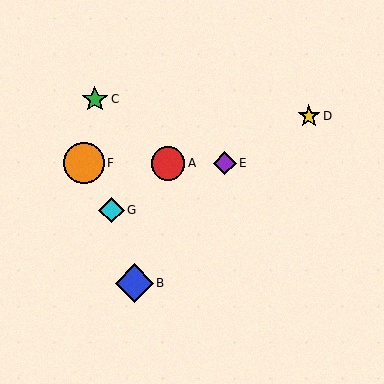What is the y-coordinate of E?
Object E is at y≈163.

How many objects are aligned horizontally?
3 objects (A, E, F) are aligned horizontally.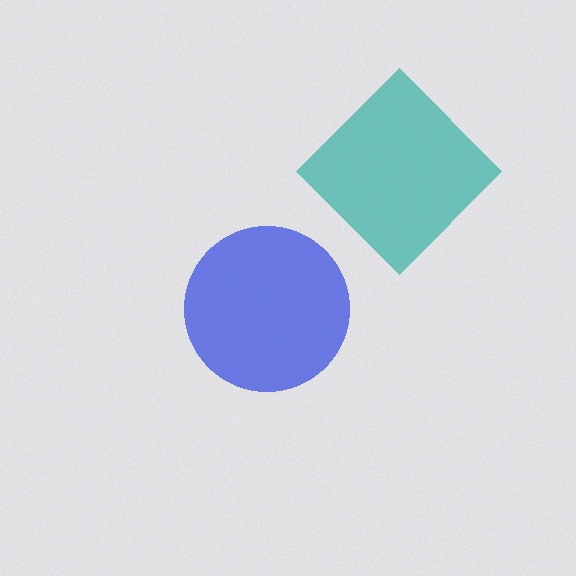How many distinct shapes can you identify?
There are 2 distinct shapes: a teal diamond, a blue circle.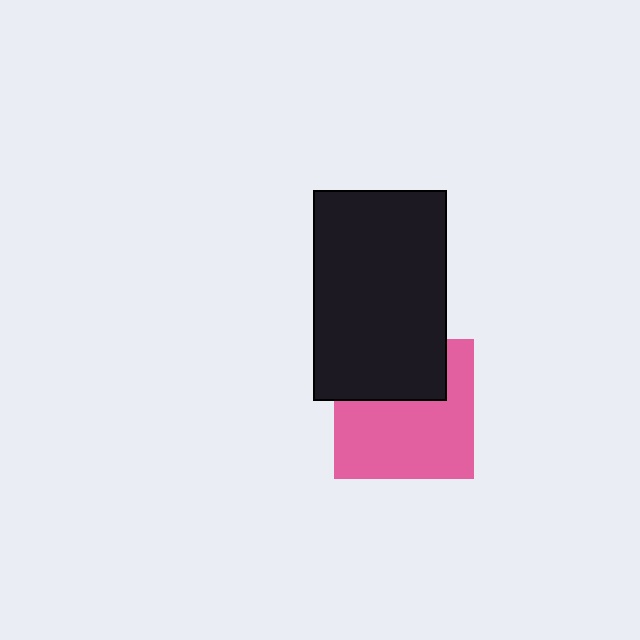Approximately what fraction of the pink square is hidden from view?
Roughly 36% of the pink square is hidden behind the black rectangle.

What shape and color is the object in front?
The object in front is a black rectangle.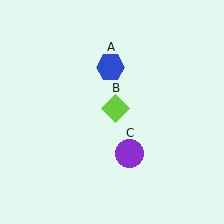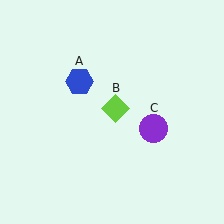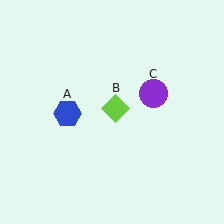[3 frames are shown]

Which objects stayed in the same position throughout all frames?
Lime diamond (object B) remained stationary.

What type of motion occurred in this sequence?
The blue hexagon (object A), purple circle (object C) rotated counterclockwise around the center of the scene.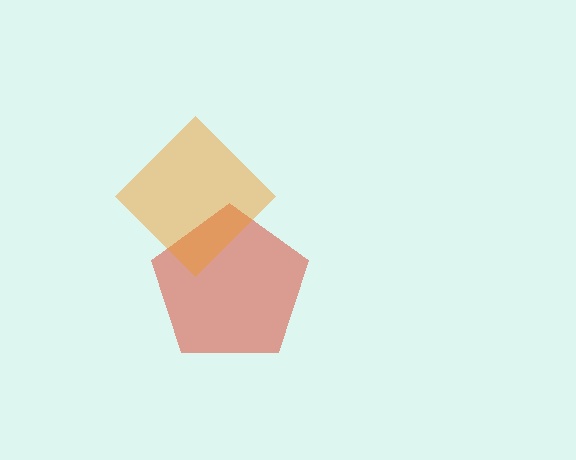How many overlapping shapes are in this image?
There are 2 overlapping shapes in the image.